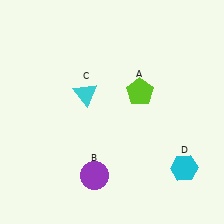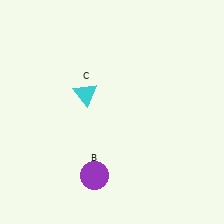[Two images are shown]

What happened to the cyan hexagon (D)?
The cyan hexagon (D) was removed in Image 2. It was in the bottom-right area of Image 1.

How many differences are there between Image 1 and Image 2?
There are 2 differences between the two images.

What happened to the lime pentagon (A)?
The lime pentagon (A) was removed in Image 2. It was in the top-right area of Image 1.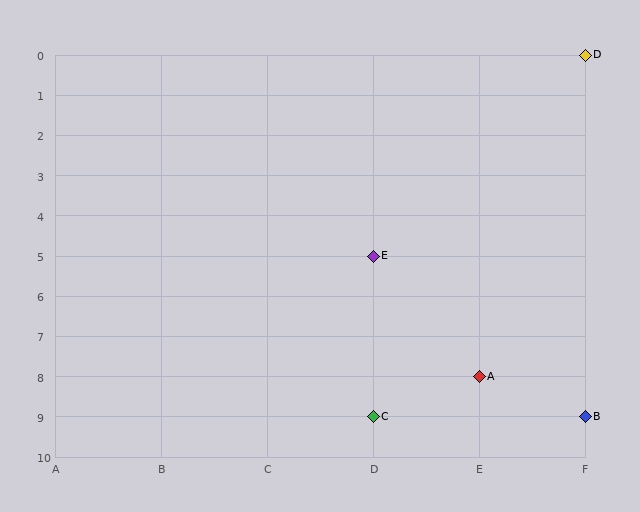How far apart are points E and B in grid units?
Points E and B are 2 columns and 4 rows apart (about 4.5 grid units diagonally).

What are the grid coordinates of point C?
Point C is at grid coordinates (D, 9).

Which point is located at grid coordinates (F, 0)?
Point D is at (F, 0).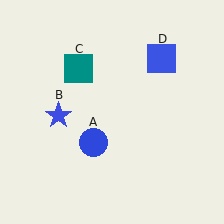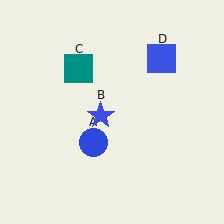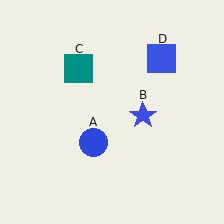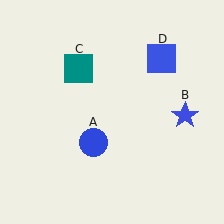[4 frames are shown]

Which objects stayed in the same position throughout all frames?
Blue circle (object A) and teal square (object C) and blue square (object D) remained stationary.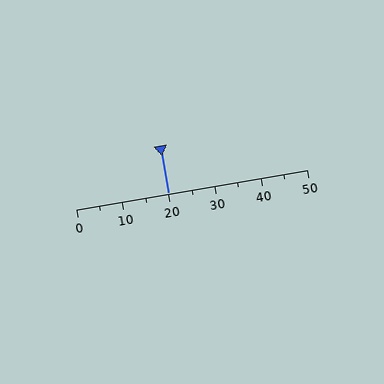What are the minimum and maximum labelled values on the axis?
The axis runs from 0 to 50.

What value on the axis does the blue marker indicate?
The marker indicates approximately 20.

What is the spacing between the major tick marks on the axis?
The major ticks are spaced 10 apart.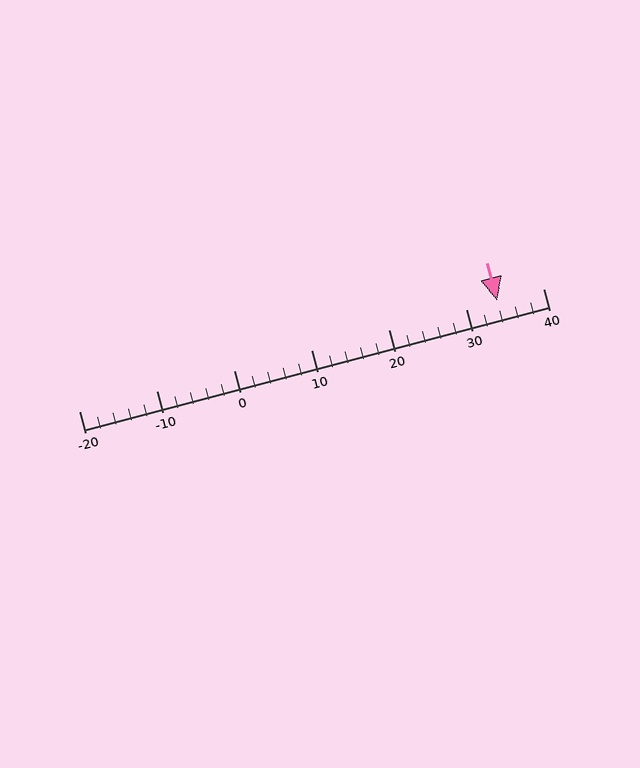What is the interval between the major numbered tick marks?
The major tick marks are spaced 10 units apart.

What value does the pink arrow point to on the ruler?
The pink arrow points to approximately 34.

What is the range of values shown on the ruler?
The ruler shows values from -20 to 40.